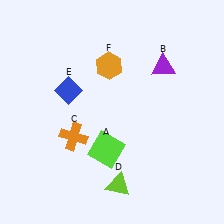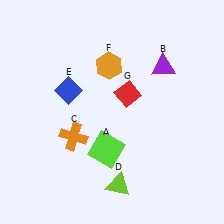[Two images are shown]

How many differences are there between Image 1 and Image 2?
There is 1 difference between the two images.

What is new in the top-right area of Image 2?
A red diamond (G) was added in the top-right area of Image 2.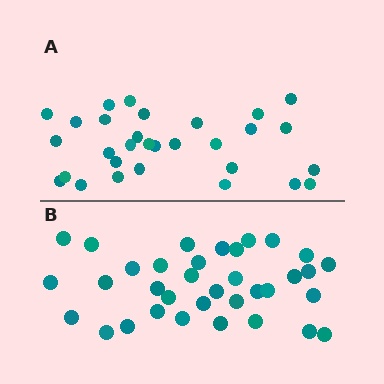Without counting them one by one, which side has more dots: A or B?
Region B (the bottom region) has more dots.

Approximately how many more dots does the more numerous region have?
Region B has about 5 more dots than region A.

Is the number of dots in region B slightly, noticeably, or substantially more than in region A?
Region B has only slightly more — the two regions are fairly close. The ratio is roughly 1.2 to 1.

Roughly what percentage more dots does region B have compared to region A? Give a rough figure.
About 15% more.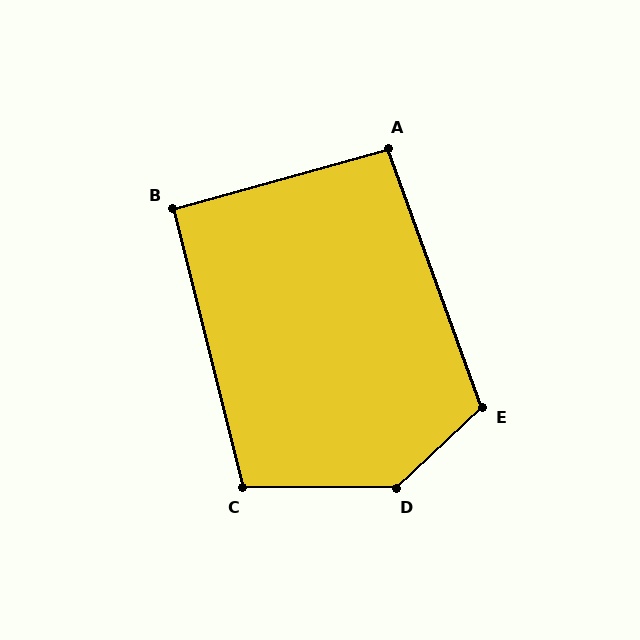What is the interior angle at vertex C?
Approximately 104 degrees (obtuse).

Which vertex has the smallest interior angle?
B, at approximately 91 degrees.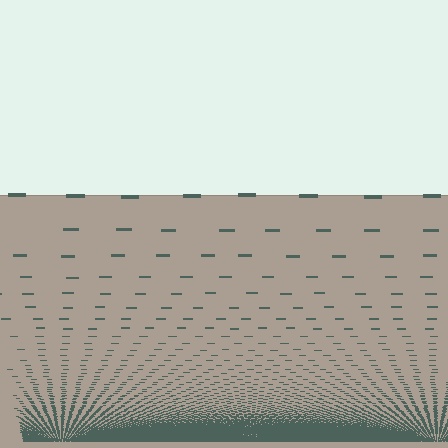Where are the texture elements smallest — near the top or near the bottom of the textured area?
Near the bottom.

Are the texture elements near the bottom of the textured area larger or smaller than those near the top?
Smaller. The gradient is inverted — elements near the bottom are smaller and denser.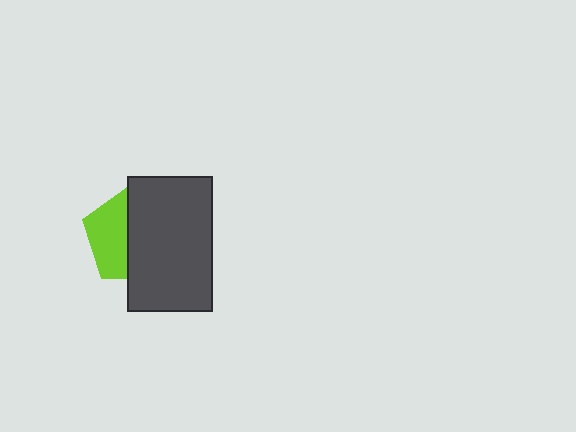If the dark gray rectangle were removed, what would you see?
You would see the complete lime pentagon.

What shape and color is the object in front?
The object in front is a dark gray rectangle.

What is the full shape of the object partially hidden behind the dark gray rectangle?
The partially hidden object is a lime pentagon.